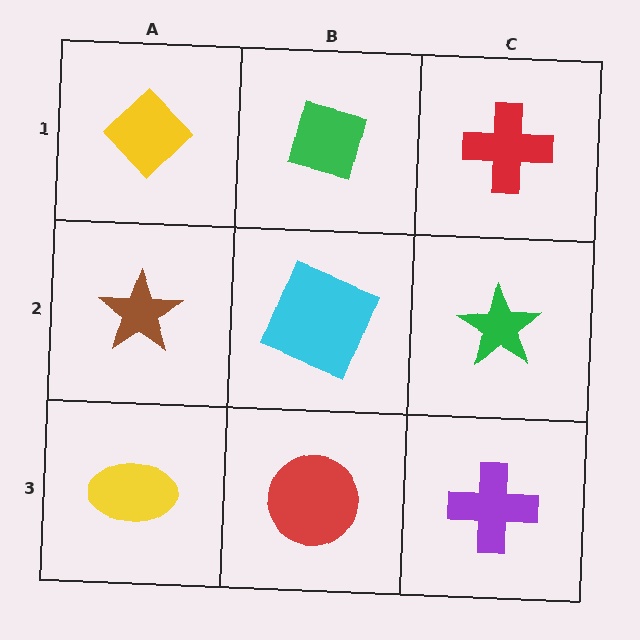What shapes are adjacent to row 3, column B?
A cyan square (row 2, column B), a yellow ellipse (row 3, column A), a purple cross (row 3, column C).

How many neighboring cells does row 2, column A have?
3.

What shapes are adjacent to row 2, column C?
A red cross (row 1, column C), a purple cross (row 3, column C), a cyan square (row 2, column B).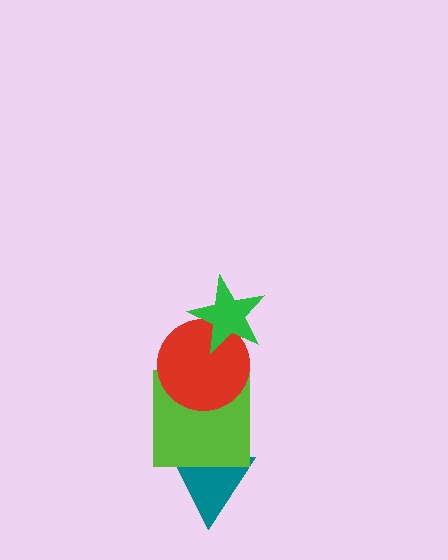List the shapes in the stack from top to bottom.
From top to bottom: the green star, the red circle, the lime square, the teal triangle.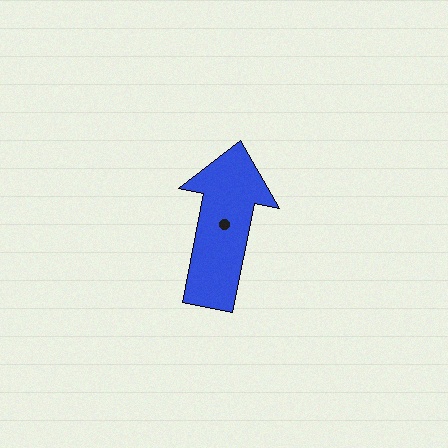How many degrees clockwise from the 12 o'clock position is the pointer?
Approximately 11 degrees.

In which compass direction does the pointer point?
North.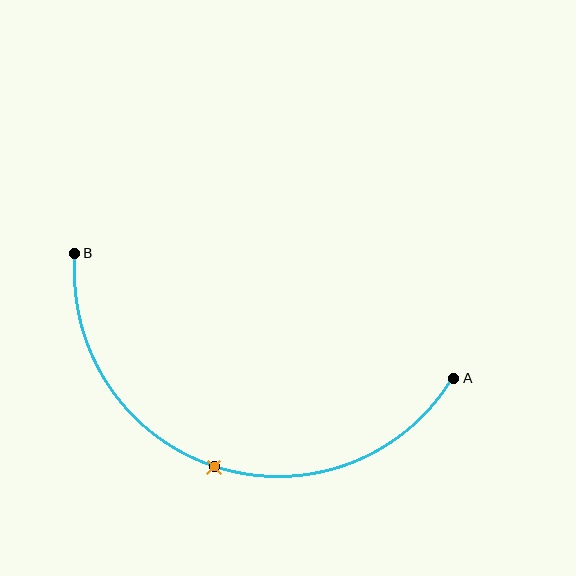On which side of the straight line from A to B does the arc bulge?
The arc bulges below the straight line connecting A and B.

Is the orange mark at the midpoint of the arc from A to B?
Yes. The orange mark lies on the arc at equal arc-length from both A and B — it is the arc midpoint.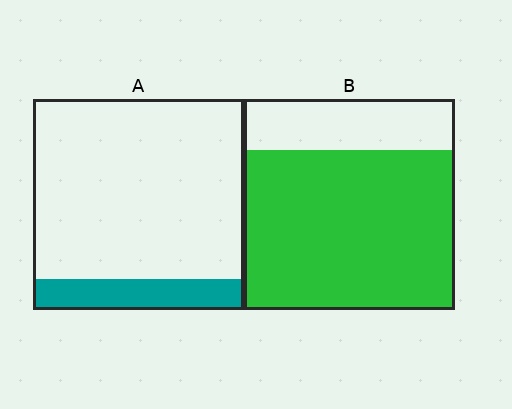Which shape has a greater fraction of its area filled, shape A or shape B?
Shape B.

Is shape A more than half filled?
No.